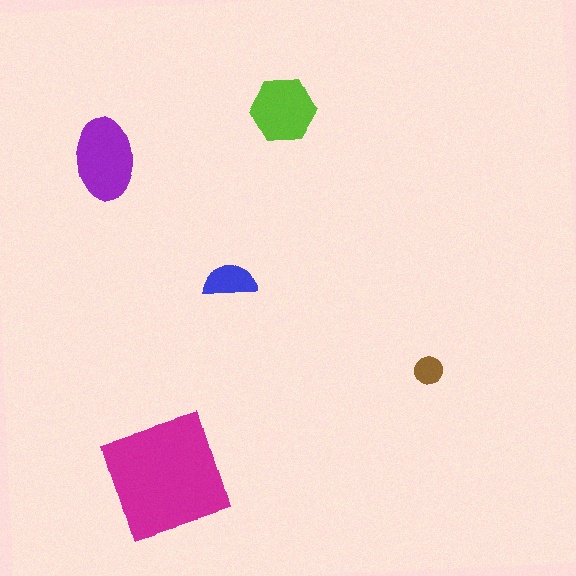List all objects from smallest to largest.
The brown circle, the blue semicircle, the lime hexagon, the purple ellipse, the magenta square.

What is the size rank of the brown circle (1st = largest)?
5th.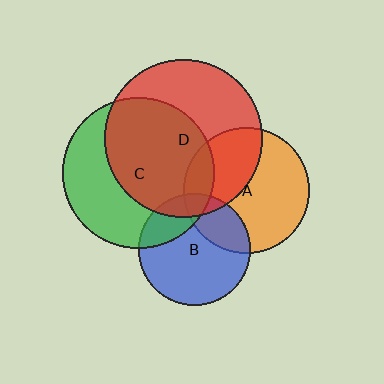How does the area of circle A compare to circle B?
Approximately 1.3 times.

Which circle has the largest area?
Circle D (red).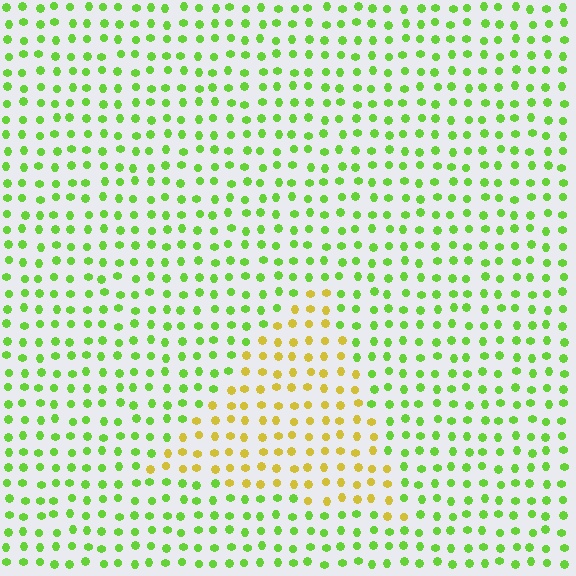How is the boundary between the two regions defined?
The boundary is defined purely by a slight shift in hue (about 50 degrees). Spacing, size, and orientation are identical on both sides.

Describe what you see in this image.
The image is filled with small lime elements in a uniform arrangement. A triangle-shaped region is visible where the elements are tinted to a slightly different hue, forming a subtle color boundary.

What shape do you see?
I see a triangle.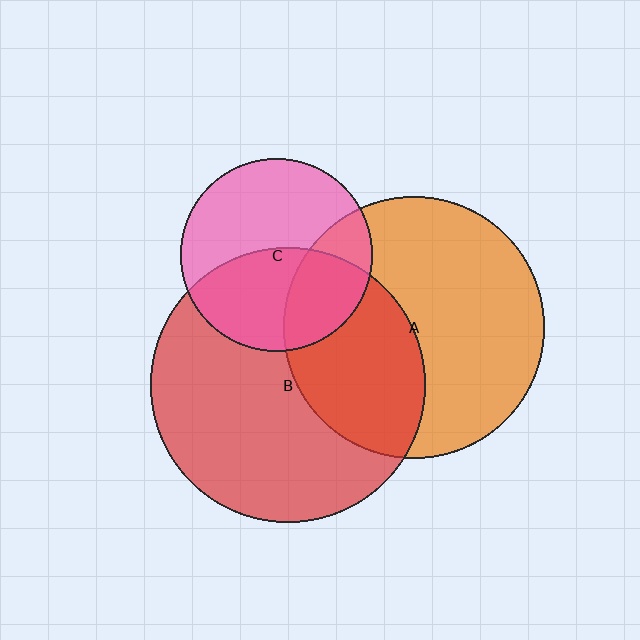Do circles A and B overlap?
Yes.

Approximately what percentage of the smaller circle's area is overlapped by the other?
Approximately 40%.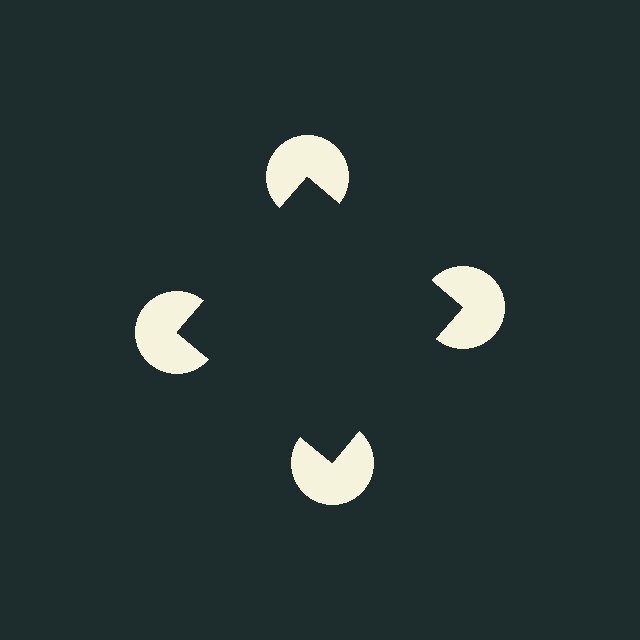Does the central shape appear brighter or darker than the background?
It typically appears slightly darker than the background, even though no actual brightness change is drawn.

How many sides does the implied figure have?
4 sides.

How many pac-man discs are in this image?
There are 4 — one at each vertex of the illusory square.